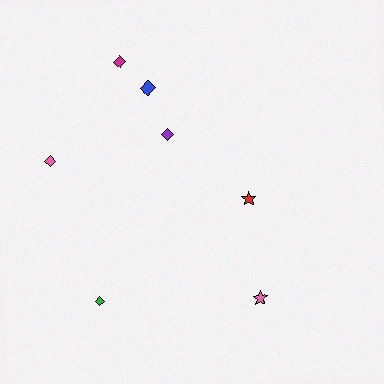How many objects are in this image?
There are 7 objects.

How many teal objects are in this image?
There are no teal objects.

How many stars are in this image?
There are 2 stars.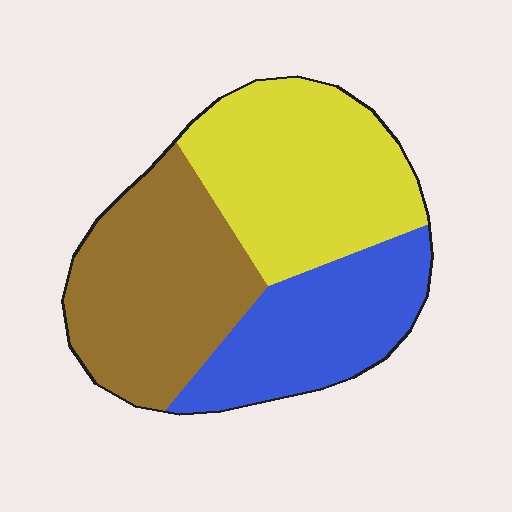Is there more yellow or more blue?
Yellow.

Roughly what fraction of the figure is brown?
Brown takes up between a quarter and a half of the figure.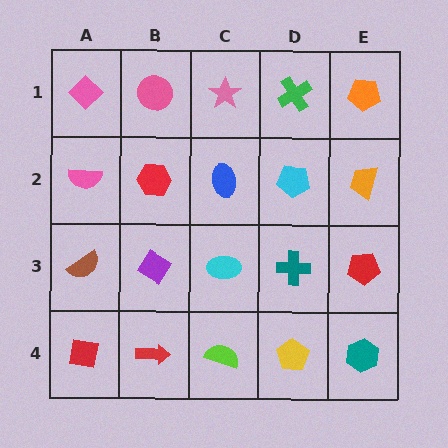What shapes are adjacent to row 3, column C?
A blue ellipse (row 2, column C), a lime semicircle (row 4, column C), a purple diamond (row 3, column B), a teal cross (row 3, column D).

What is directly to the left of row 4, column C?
A red arrow.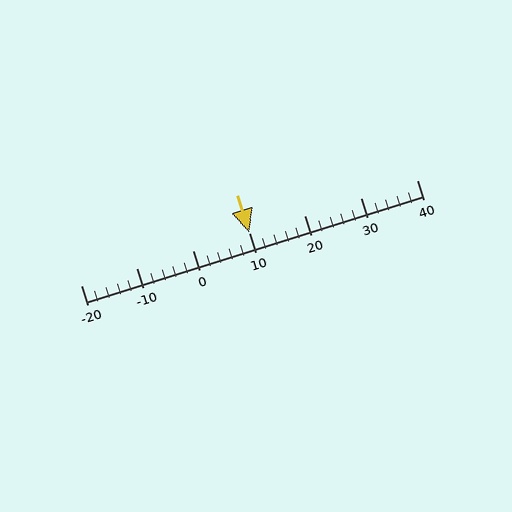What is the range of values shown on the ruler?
The ruler shows values from -20 to 40.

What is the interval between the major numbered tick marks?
The major tick marks are spaced 10 units apart.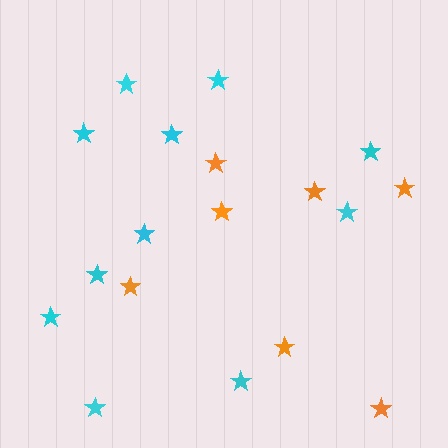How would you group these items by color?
There are 2 groups: one group of cyan stars (11) and one group of orange stars (7).